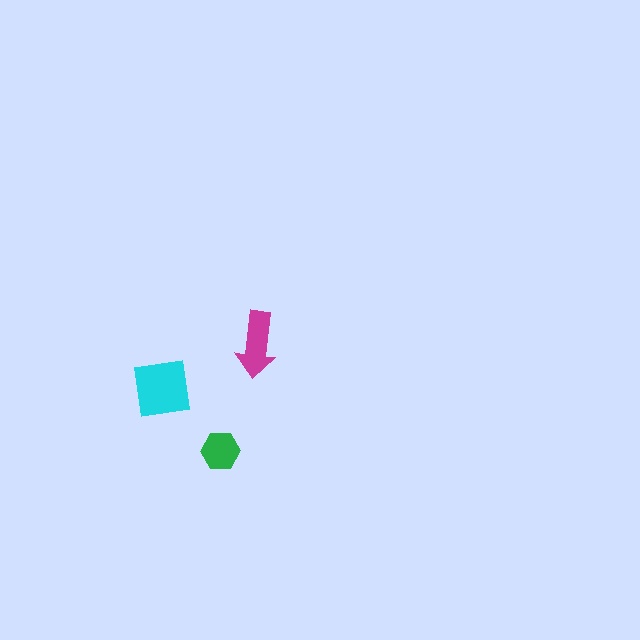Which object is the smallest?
The green hexagon.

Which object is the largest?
The cyan square.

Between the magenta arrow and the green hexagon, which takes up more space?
The magenta arrow.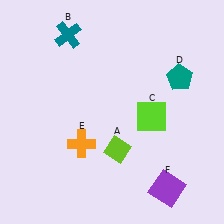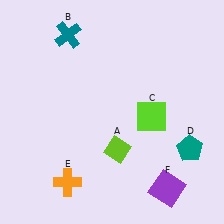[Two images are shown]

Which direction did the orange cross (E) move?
The orange cross (E) moved down.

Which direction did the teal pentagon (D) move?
The teal pentagon (D) moved down.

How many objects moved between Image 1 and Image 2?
2 objects moved between the two images.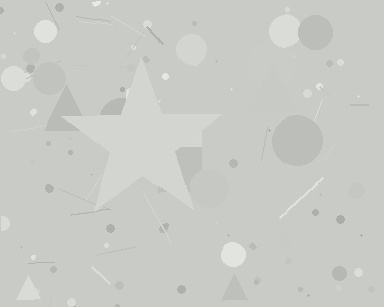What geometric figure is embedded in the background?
A star is embedded in the background.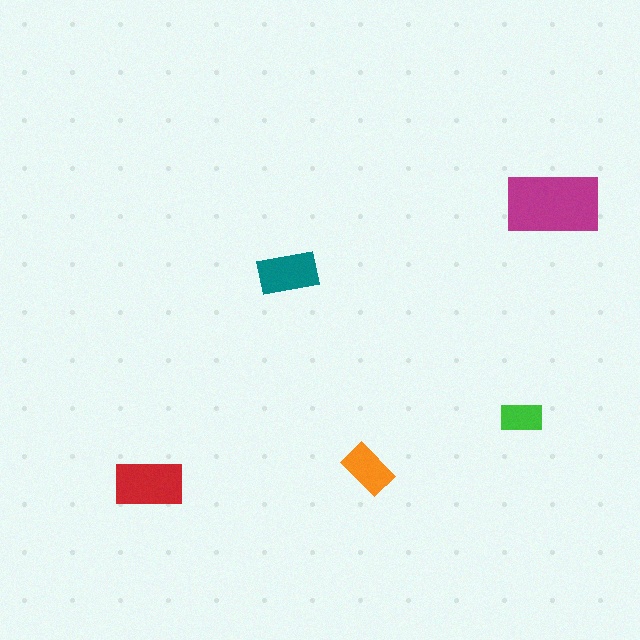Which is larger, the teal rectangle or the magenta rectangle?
The magenta one.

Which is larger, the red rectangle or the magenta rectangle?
The magenta one.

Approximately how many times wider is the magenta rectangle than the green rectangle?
About 2 times wider.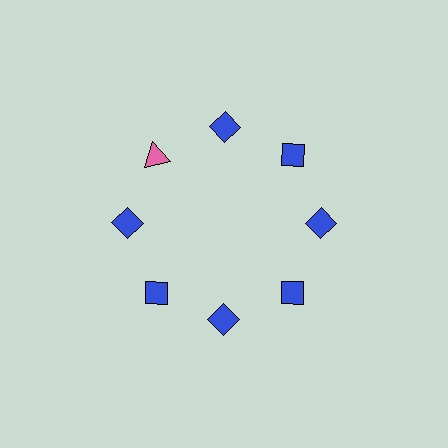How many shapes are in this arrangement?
There are 8 shapes arranged in a ring pattern.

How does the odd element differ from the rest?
It differs in both color (pink instead of blue) and shape (triangle instead of diamond).